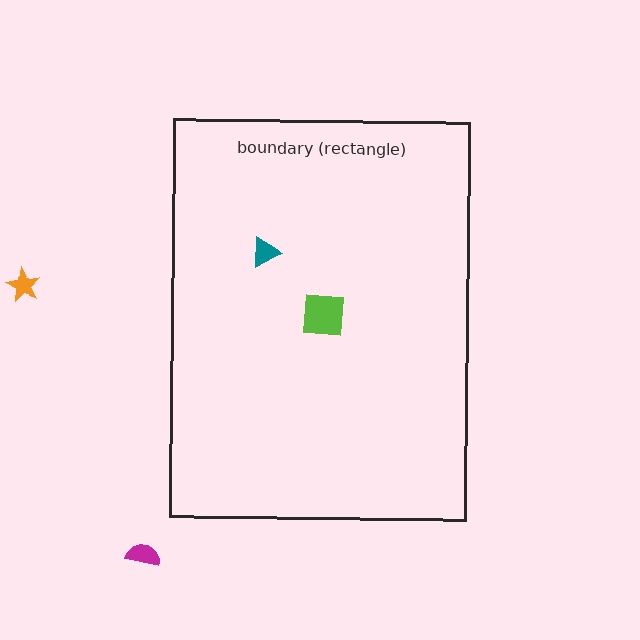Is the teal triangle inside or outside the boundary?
Inside.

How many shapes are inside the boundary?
2 inside, 2 outside.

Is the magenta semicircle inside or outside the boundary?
Outside.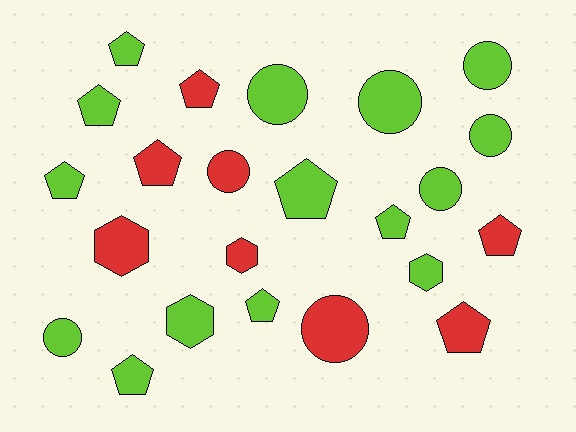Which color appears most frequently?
Lime, with 15 objects.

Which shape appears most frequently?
Pentagon, with 11 objects.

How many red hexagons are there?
There are 2 red hexagons.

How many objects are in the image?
There are 23 objects.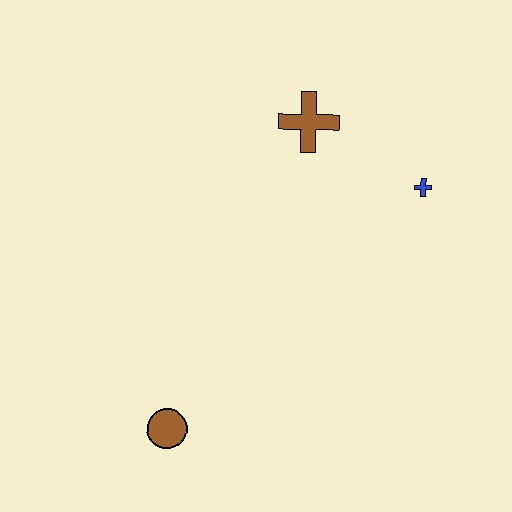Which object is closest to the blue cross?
The brown cross is closest to the blue cross.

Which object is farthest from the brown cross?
The brown circle is farthest from the brown cross.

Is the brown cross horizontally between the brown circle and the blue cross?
Yes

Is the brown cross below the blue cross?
No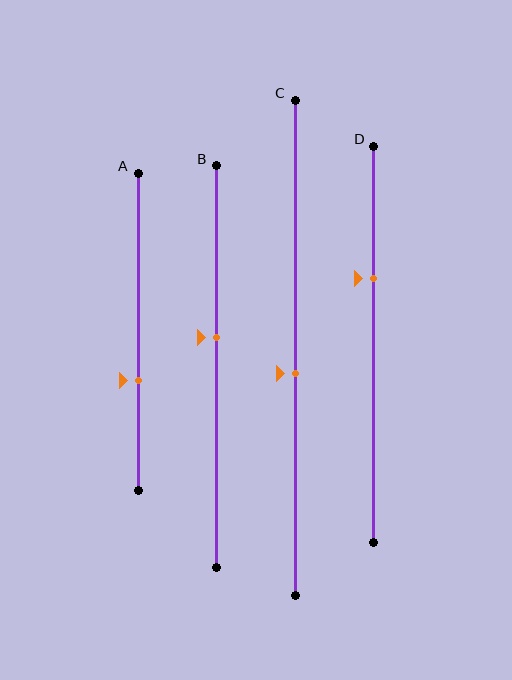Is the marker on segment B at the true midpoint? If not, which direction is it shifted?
No, the marker on segment B is shifted upward by about 7% of the segment length.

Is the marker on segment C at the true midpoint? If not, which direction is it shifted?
No, the marker on segment C is shifted downward by about 5% of the segment length.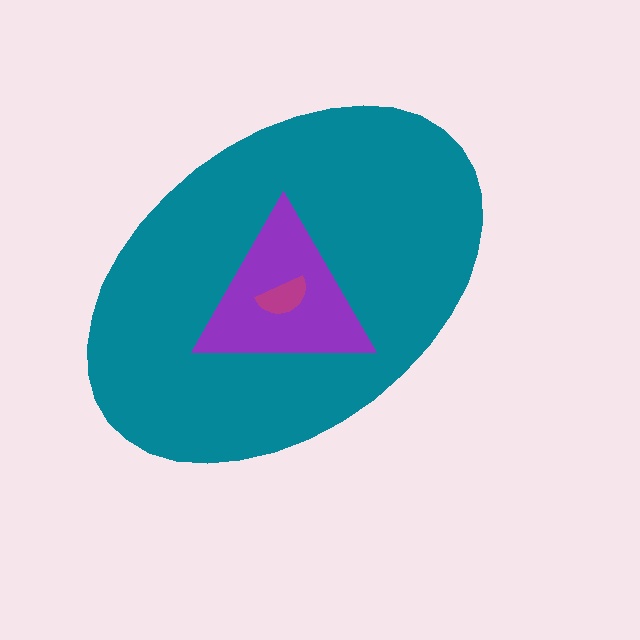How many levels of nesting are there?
3.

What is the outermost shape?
The teal ellipse.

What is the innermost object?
The magenta semicircle.